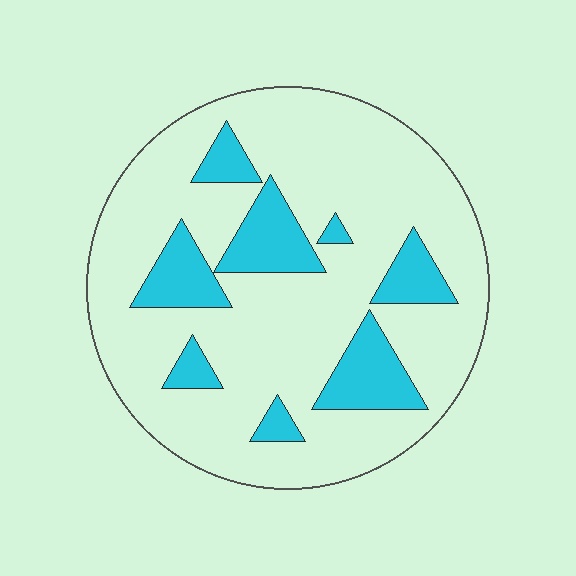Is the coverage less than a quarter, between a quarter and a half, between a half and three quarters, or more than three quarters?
Less than a quarter.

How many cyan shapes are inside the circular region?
8.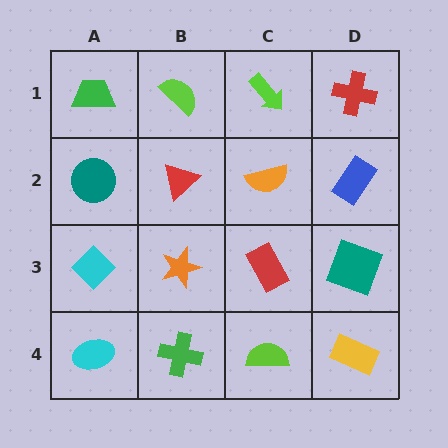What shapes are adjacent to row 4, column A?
A cyan diamond (row 3, column A), a green cross (row 4, column B).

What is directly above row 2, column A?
A green trapezoid.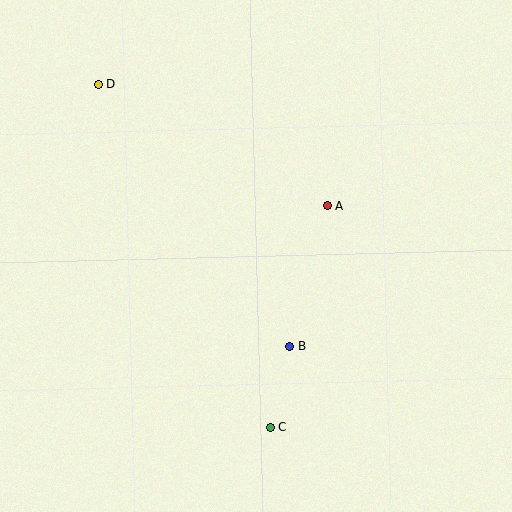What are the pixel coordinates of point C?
Point C is at (271, 427).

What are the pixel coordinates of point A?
Point A is at (327, 206).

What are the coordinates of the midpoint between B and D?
The midpoint between B and D is at (194, 215).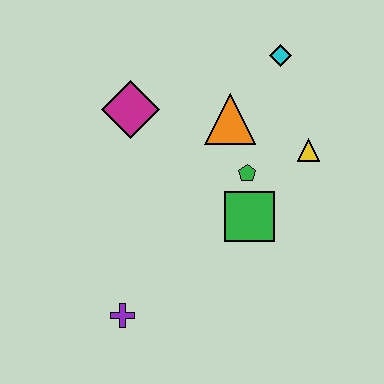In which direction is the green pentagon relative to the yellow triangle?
The green pentagon is to the left of the yellow triangle.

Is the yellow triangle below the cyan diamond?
Yes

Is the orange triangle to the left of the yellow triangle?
Yes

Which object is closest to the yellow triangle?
The green pentagon is closest to the yellow triangle.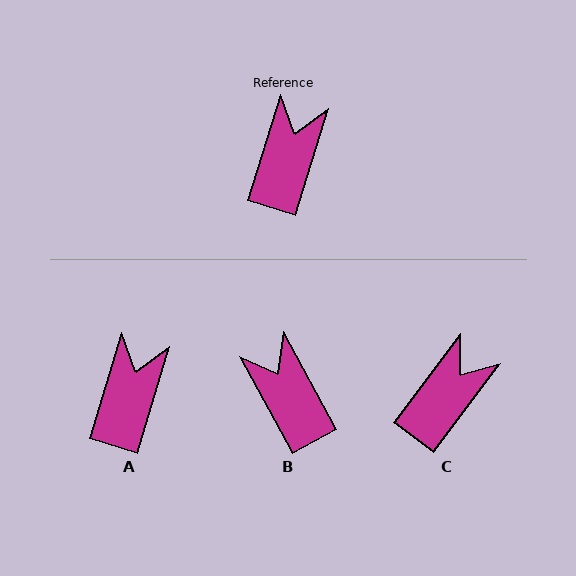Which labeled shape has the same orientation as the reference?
A.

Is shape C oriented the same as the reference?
No, it is off by about 20 degrees.